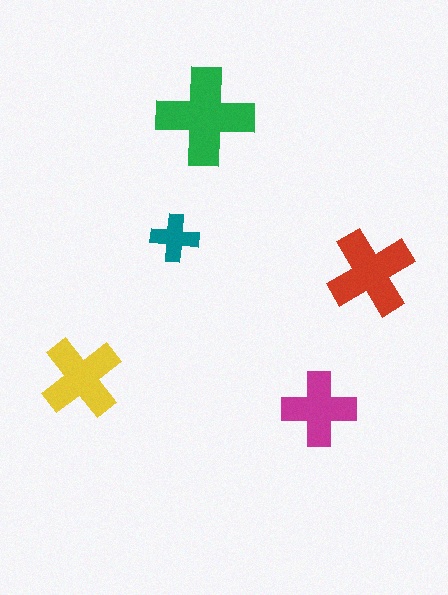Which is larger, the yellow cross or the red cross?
The red one.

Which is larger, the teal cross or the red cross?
The red one.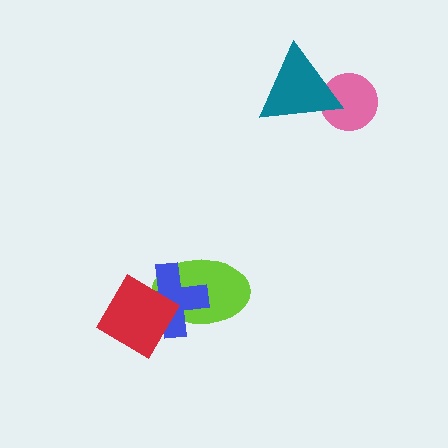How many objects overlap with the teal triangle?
1 object overlaps with the teal triangle.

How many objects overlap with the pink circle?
1 object overlaps with the pink circle.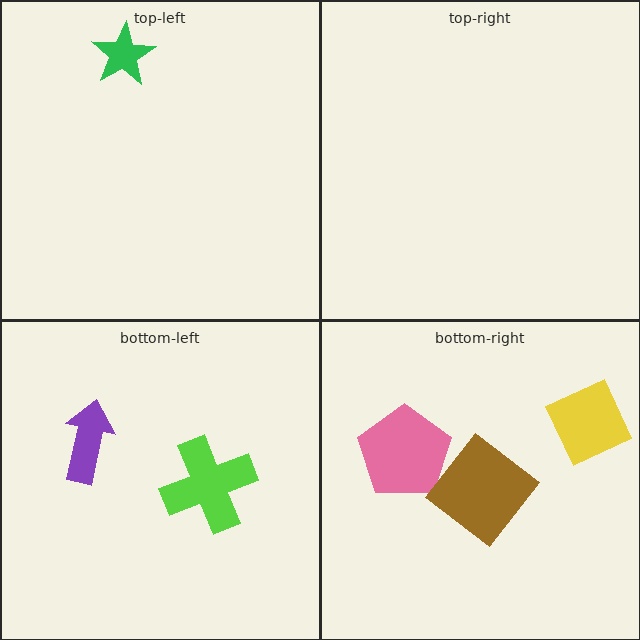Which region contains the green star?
The top-left region.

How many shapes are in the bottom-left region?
2.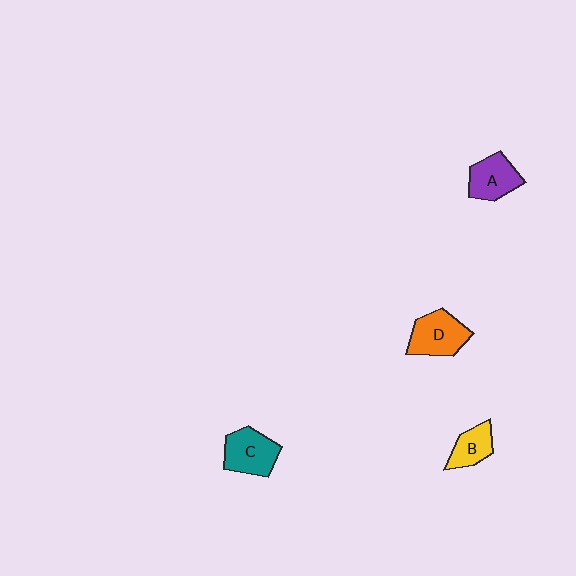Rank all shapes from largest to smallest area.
From largest to smallest: D (orange), C (teal), A (purple), B (yellow).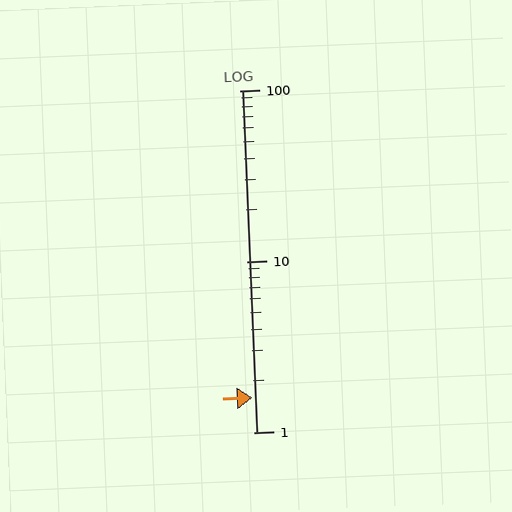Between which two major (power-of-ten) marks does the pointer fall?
The pointer is between 1 and 10.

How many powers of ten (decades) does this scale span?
The scale spans 2 decades, from 1 to 100.